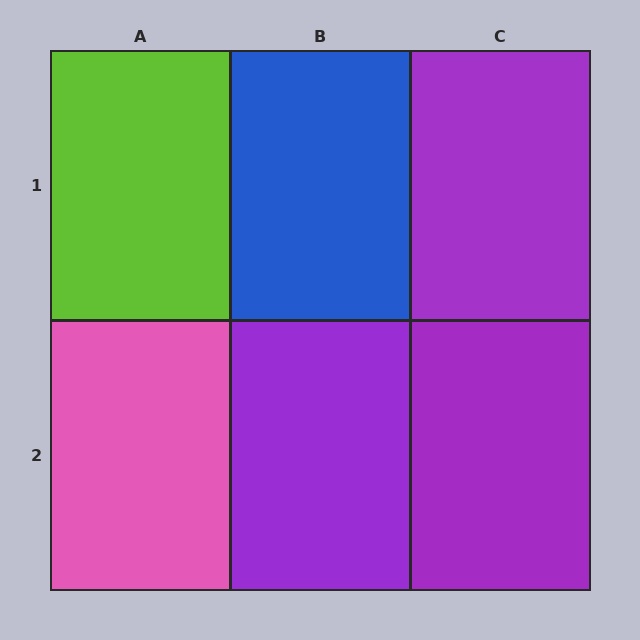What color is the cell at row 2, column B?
Purple.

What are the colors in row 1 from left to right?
Lime, blue, purple.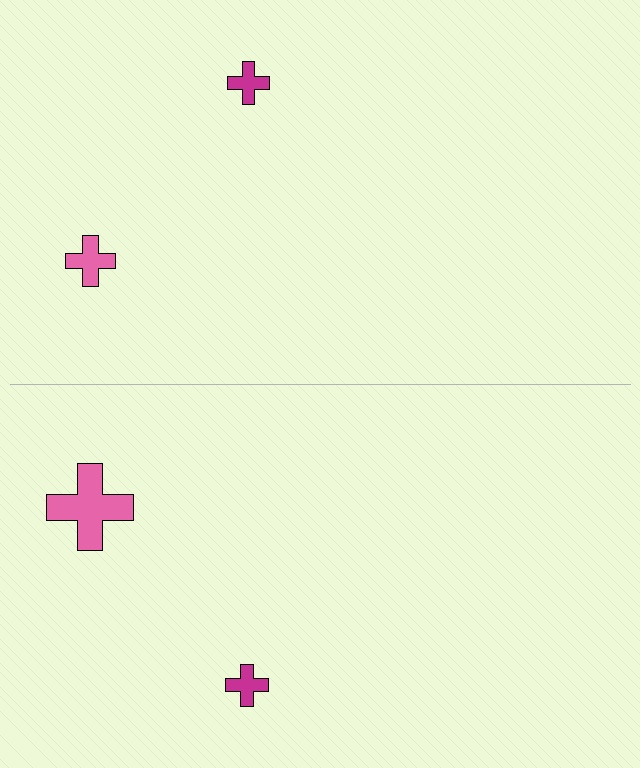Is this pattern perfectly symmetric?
No, the pattern is not perfectly symmetric. The pink cross on the bottom side has a different size than its mirror counterpart.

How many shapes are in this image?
There are 4 shapes in this image.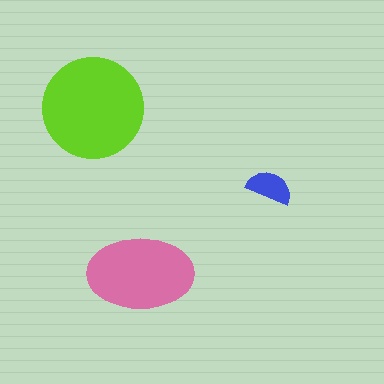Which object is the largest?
The lime circle.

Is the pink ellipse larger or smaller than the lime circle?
Smaller.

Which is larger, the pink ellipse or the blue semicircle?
The pink ellipse.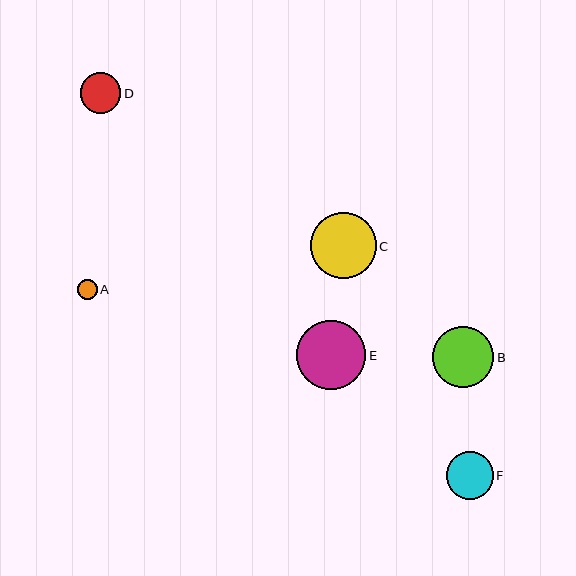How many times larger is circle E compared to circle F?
Circle E is approximately 1.5 times the size of circle F.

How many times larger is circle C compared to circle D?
Circle C is approximately 1.6 times the size of circle D.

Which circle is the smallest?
Circle A is the smallest with a size of approximately 20 pixels.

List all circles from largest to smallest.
From largest to smallest: E, C, B, F, D, A.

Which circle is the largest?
Circle E is the largest with a size of approximately 69 pixels.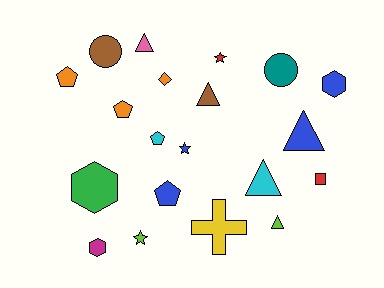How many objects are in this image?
There are 20 objects.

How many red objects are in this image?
There are 2 red objects.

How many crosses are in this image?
There is 1 cross.